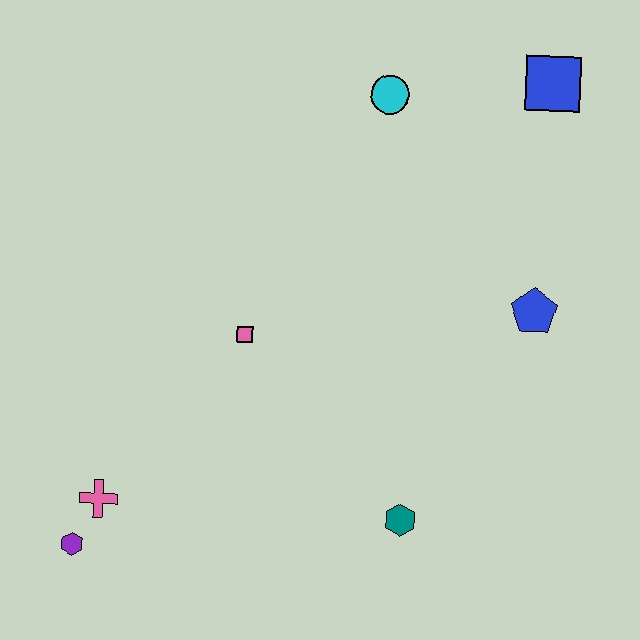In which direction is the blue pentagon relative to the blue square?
The blue pentagon is below the blue square.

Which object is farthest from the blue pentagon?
The purple hexagon is farthest from the blue pentagon.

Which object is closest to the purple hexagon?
The pink cross is closest to the purple hexagon.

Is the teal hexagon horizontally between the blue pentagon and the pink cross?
Yes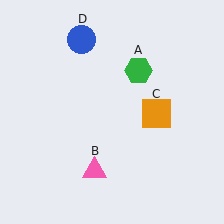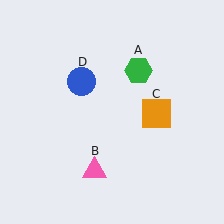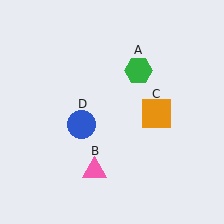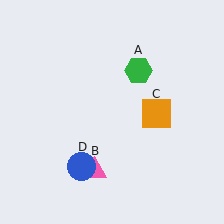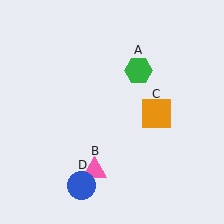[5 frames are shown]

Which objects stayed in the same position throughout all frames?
Green hexagon (object A) and pink triangle (object B) and orange square (object C) remained stationary.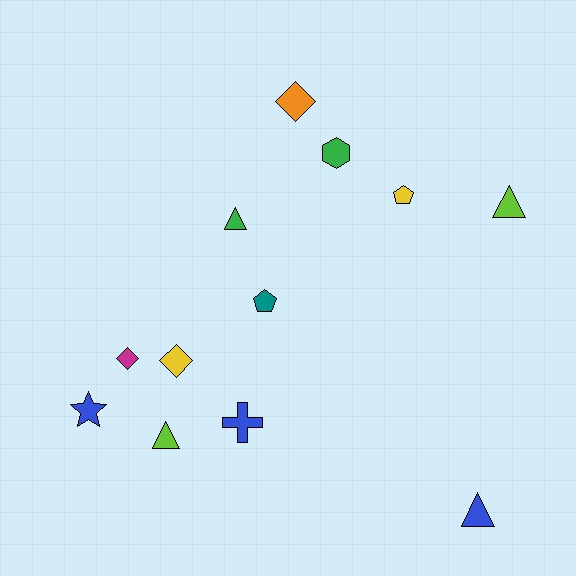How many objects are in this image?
There are 12 objects.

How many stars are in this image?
There is 1 star.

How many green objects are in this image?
There are 2 green objects.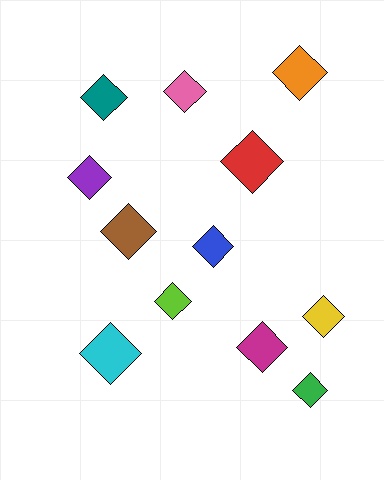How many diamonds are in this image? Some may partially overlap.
There are 12 diamonds.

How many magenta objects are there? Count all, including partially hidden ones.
There is 1 magenta object.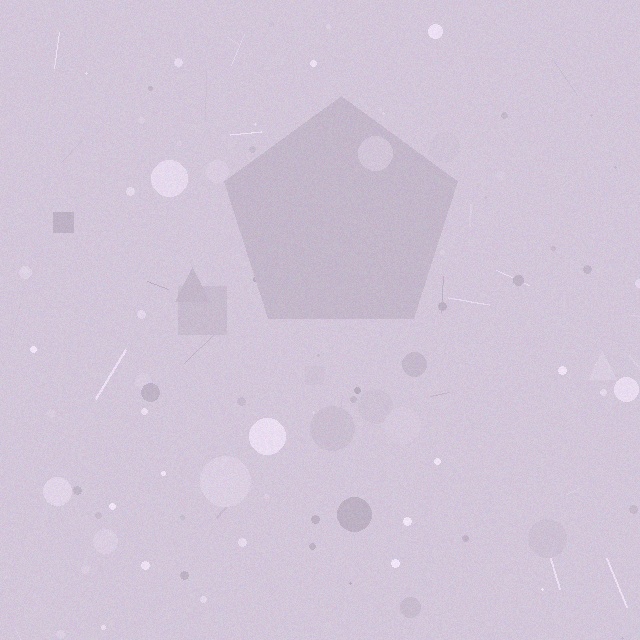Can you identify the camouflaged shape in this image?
The camouflaged shape is a pentagon.